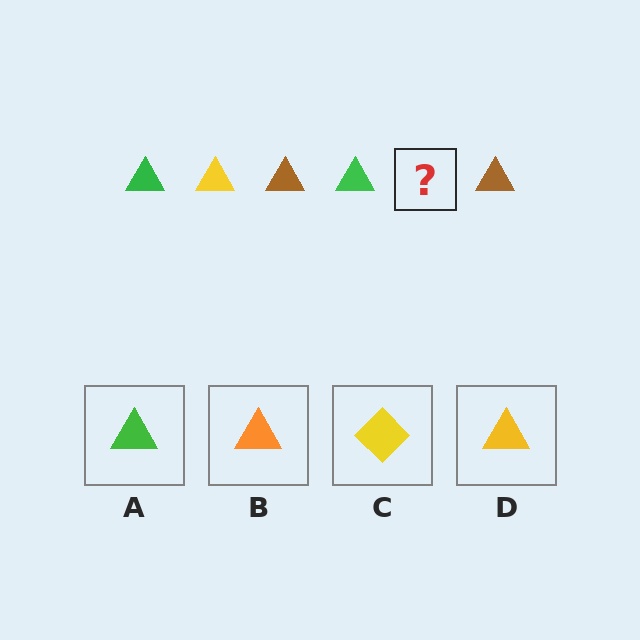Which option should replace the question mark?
Option D.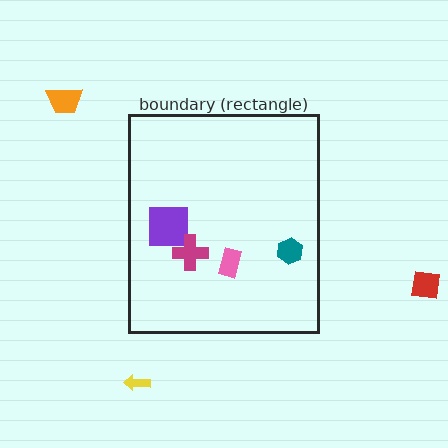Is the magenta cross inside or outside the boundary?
Inside.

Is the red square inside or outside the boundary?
Outside.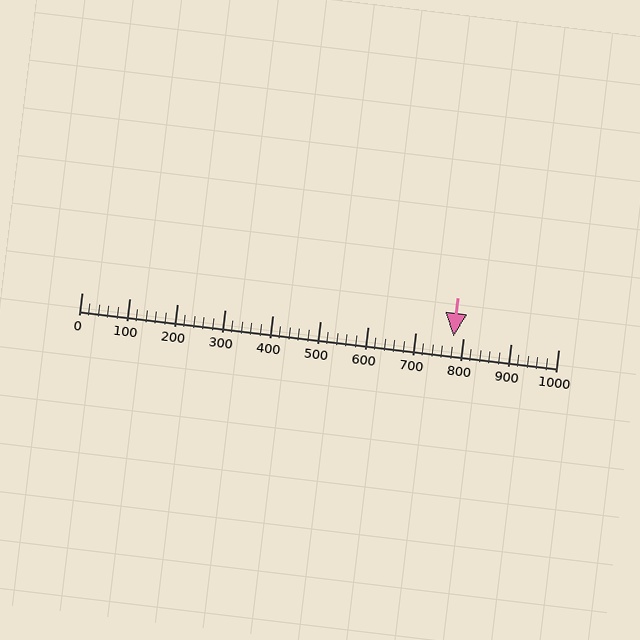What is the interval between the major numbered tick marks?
The major tick marks are spaced 100 units apart.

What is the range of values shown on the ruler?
The ruler shows values from 0 to 1000.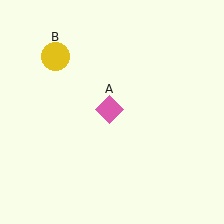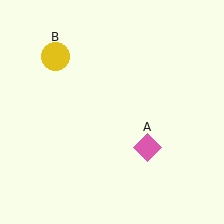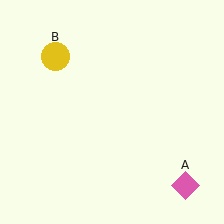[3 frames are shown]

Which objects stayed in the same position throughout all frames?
Yellow circle (object B) remained stationary.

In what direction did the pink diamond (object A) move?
The pink diamond (object A) moved down and to the right.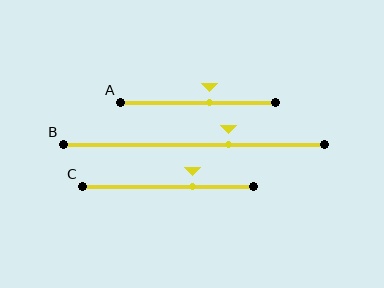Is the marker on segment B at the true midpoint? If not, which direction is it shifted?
No, the marker on segment B is shifted to the right by about 13% of the segment length.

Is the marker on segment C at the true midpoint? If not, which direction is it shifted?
No, the marker on segment C is shifted to the right by about 14% of the segment length.